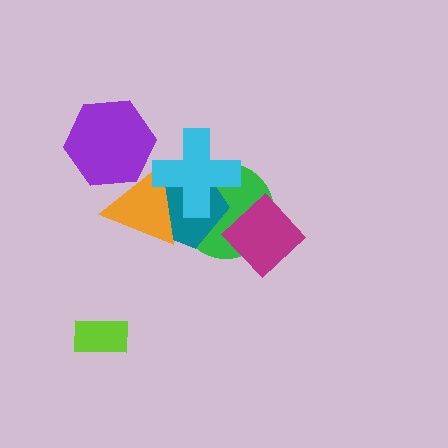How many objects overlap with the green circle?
4 objects overlap with the green circle.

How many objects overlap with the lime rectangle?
0 objects overlap with the lime rectangle.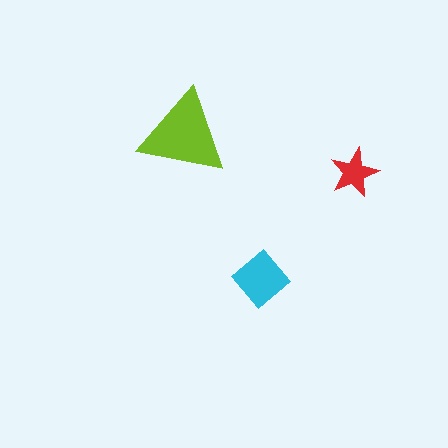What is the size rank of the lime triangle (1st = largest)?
1st.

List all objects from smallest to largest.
The red star, the cyan diamond, the lime triangle.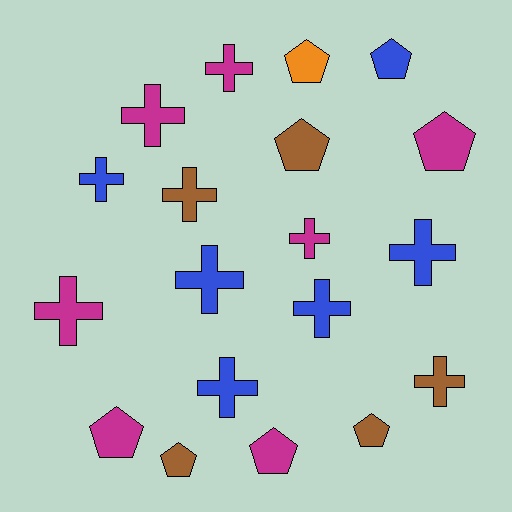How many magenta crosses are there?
There are 4 magenta crosses.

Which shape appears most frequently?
Cross, with 11 objects.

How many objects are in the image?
There are 19 objects.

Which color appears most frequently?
Magenta, with 7 objects.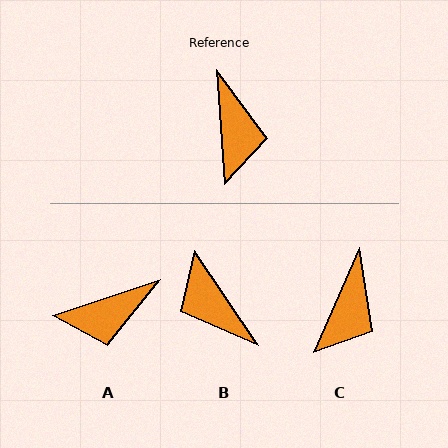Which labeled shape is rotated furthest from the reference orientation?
B, about 150 degrees away.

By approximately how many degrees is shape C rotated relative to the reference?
Approximately 28 degrees clockwise.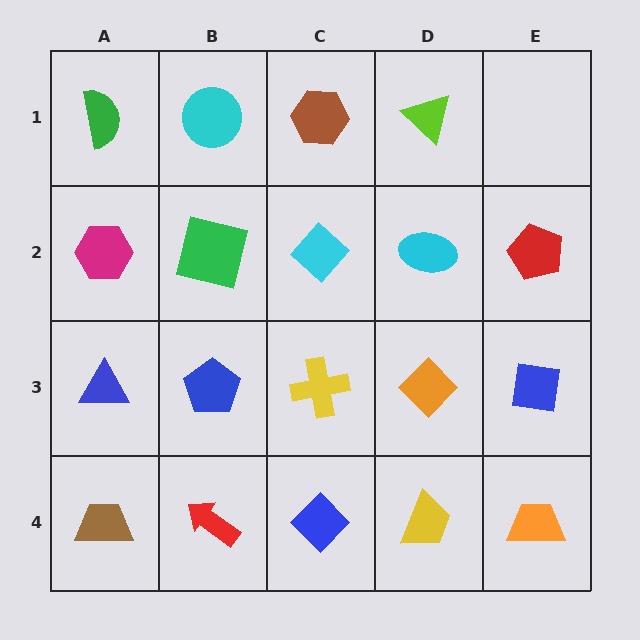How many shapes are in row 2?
5 shapes.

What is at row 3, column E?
A blue square.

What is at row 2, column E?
A red pentagon.